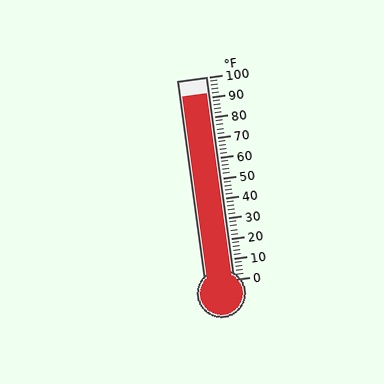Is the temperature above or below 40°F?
The temperature is above 40°F.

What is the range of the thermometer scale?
The thermometer scale ranges from 0°F to 100°F.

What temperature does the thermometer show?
The thermometer shows approximately 92°F.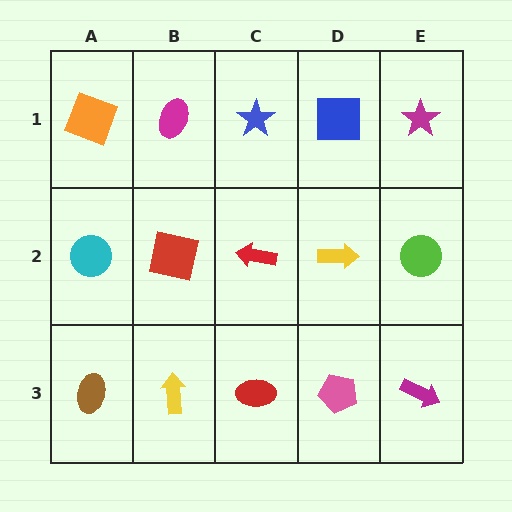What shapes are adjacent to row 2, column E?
A magenta star (row 1, column E), a magenta arrow (row 3, column E), a yellow arrow (row 2, column D).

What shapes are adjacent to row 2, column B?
A magenta ellipse (row 1, column B), a yellow arrow (row 3, column B), a cyan circle (row 2, column A), a red arrow (row 2, column C).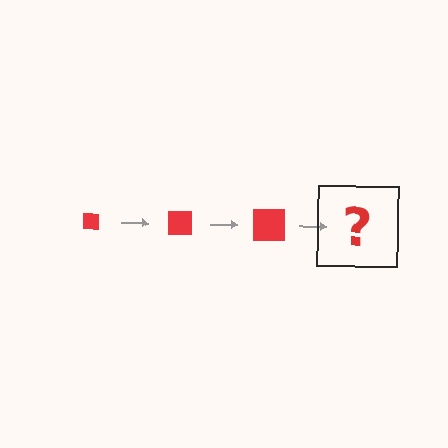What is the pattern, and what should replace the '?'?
The pattern is that the square gets progressively larger each step. The '?' should be a red square, larger than the previous one.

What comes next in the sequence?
The next element should be a red square, larger than the previous one.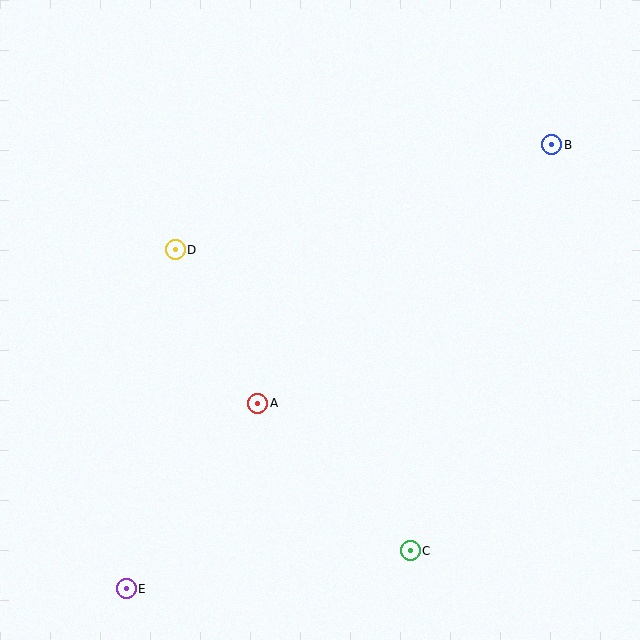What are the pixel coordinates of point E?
Point E is at (126, 589).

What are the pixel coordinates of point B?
Point B is at (552, 145).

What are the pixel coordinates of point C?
Point C is at (410, 551).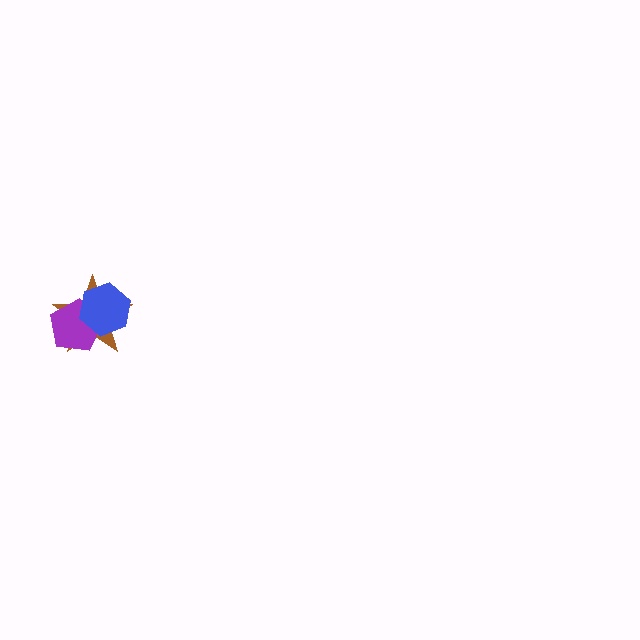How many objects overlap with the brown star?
2 objects overlap with the brown star.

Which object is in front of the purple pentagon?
The blue hexagon is in front of the purple pentagon.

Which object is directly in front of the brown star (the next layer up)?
The purple pentagon is directly in front of the brown star.